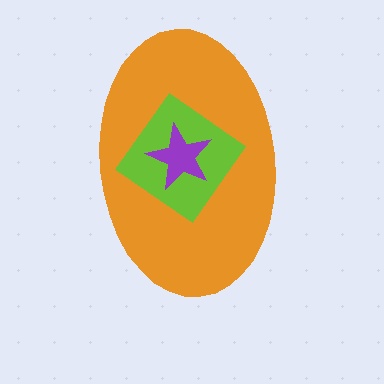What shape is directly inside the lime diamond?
The purple star.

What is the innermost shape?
The purple star.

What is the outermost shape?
The orange ellipse.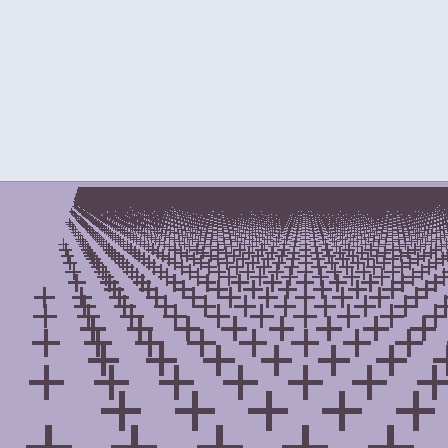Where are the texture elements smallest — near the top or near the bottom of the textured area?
Near the top.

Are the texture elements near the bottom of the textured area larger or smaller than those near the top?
Larger. Near the bottom, elements are closer to the viewer and appear at a bigger on-screen size.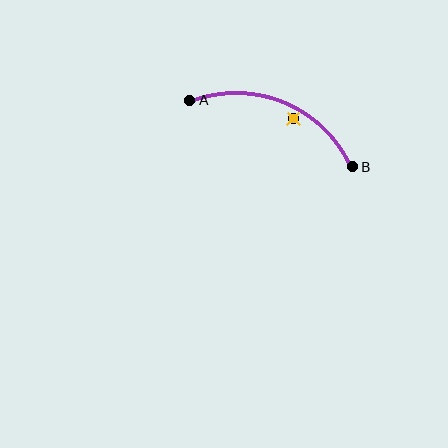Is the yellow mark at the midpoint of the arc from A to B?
No — the yellow mark does not lie on the arc at all. It sits slightly inside the curve.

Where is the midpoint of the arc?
The arc midpoint is the point on the curve farthest from the straight line joining A and B. It sits above that line.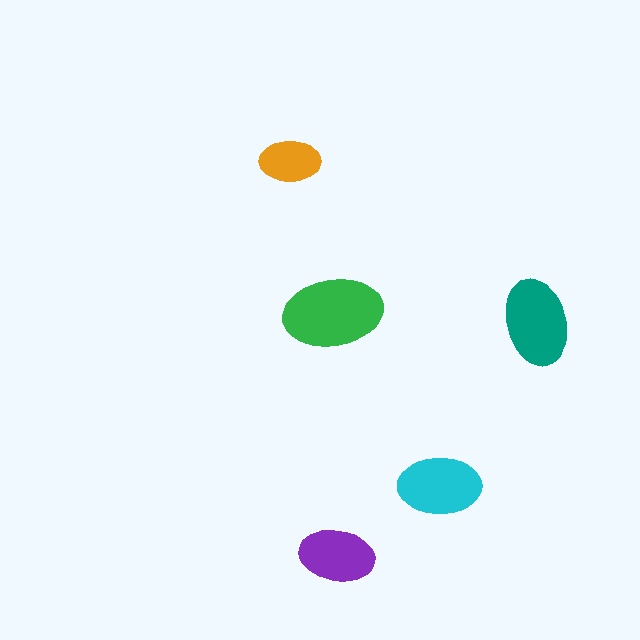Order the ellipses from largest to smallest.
the green one, the teal one, the cyan one, the purple one, the orange one.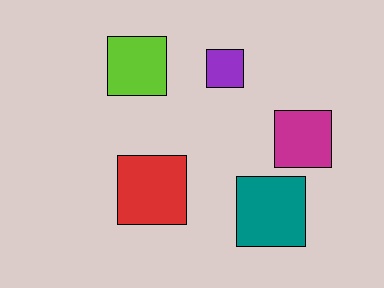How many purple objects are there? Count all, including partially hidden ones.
There is 1 purple object.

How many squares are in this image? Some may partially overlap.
There are 5 squares.